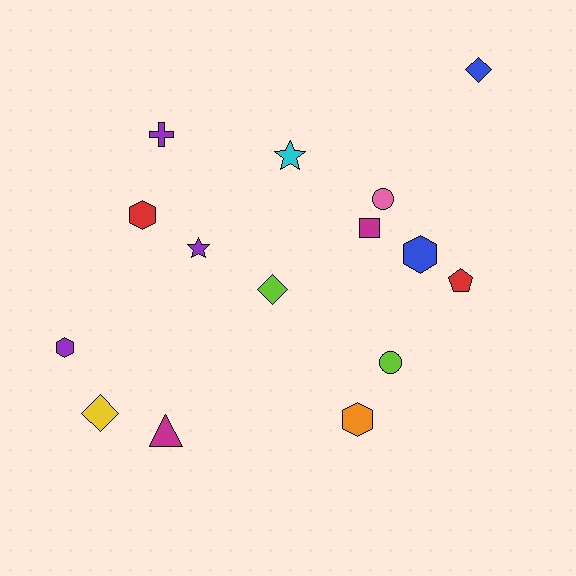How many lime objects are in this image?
There are 2 lime objects.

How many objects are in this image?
There are 15 objects.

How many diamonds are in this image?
There are 3 diamonds.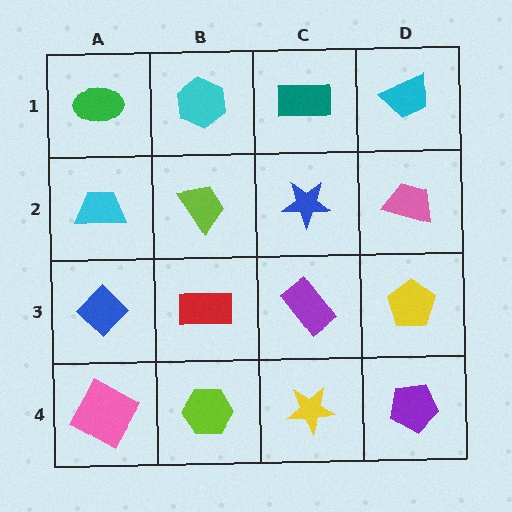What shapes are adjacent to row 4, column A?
A blue diamond (row 3, column A), a lime hexagon (row 4, column B).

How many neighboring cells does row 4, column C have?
3.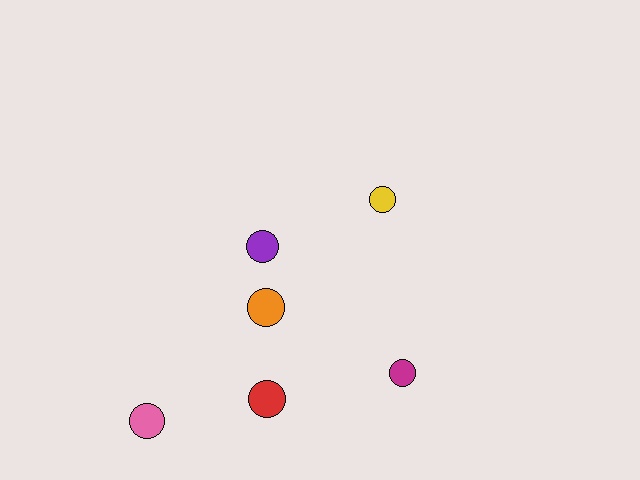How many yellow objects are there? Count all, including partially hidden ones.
There is 1 yellow object.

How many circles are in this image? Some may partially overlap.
There are 6 circles.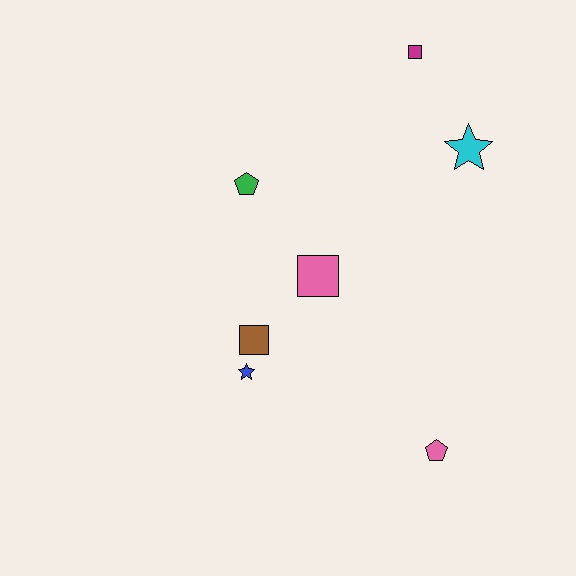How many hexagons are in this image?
There are no hexagons.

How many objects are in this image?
There are 7 objects.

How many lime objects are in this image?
There are no lime objects.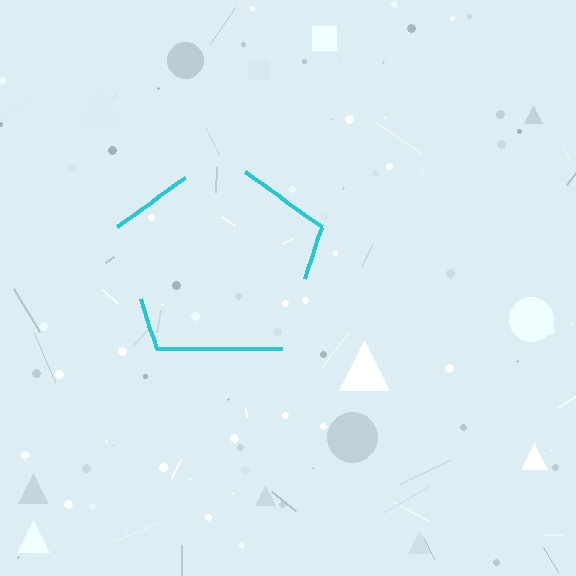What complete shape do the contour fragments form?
The contour fragments form a pentagon.